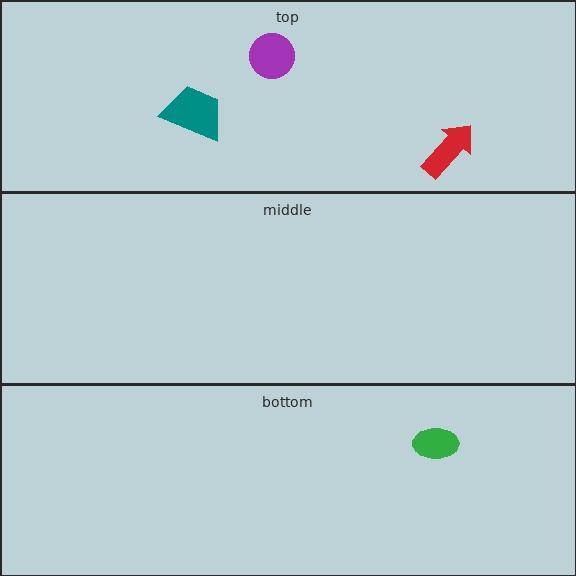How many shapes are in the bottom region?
1.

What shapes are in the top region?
The red arrow, the purple circle, the teal trapezoid.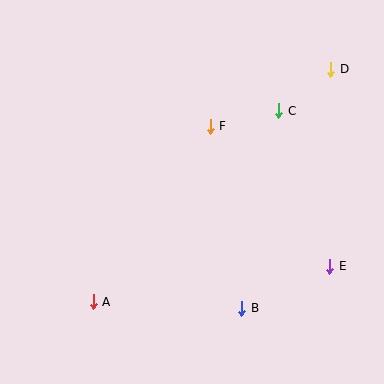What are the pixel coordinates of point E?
Point E is at (330, 266).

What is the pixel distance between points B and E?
The distance between B and E is 98 pixels.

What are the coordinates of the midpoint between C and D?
The midpoint between C and D is at (305, 90).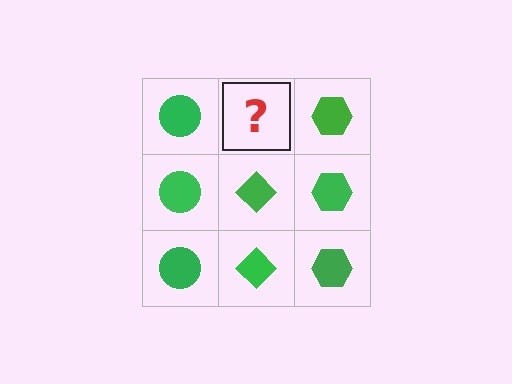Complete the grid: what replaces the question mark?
The question mark should be replaced with a green diamond.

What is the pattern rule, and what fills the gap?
The rule is that each column has a consistent shape. The gap should be filled with a green diamond.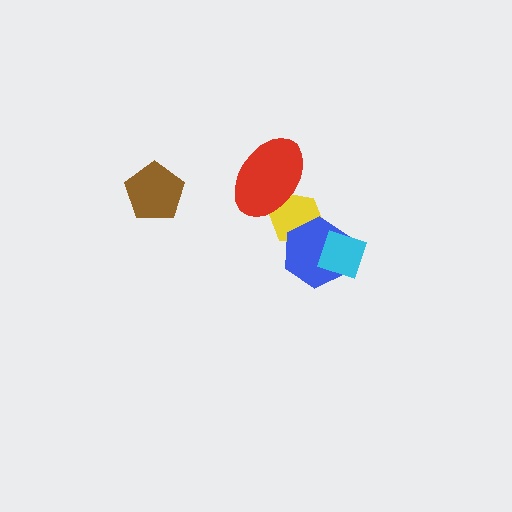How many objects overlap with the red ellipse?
1 object overlaps with the red ellipse.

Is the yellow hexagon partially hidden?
Yes, it is partially covered by another shape.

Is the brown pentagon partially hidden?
No, no other shape covers it.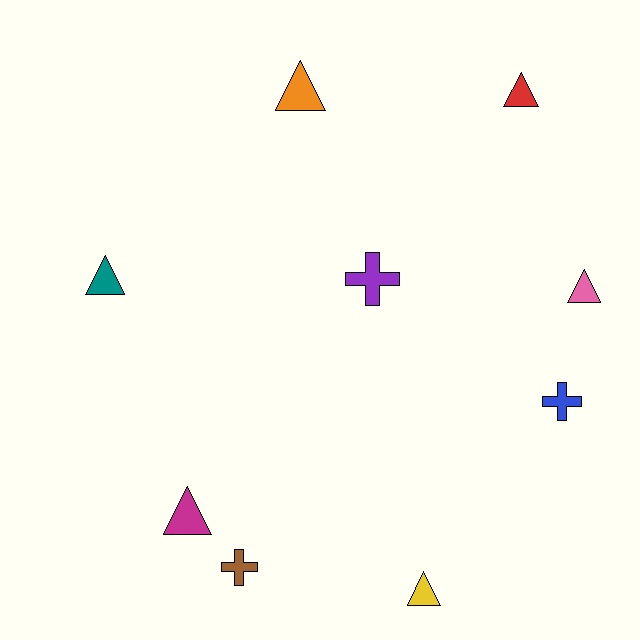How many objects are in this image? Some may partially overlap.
There are 9 objects.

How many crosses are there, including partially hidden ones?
There are 3 crosses.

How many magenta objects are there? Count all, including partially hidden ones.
There is 1 magenta object.